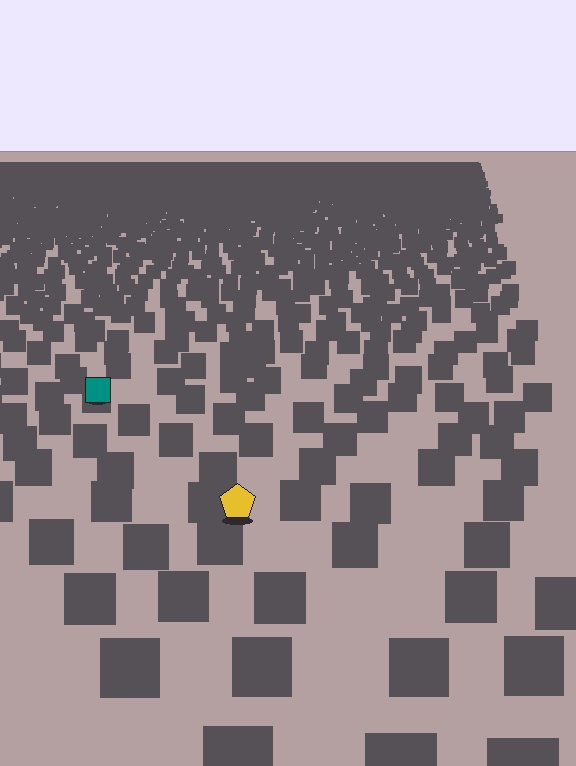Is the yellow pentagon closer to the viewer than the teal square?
Yes. The yellow pentagon is closer — you can tell from the texture gradient: the ground texture is coarser near it.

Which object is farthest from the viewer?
The teal square is farthest from the viewer. It appears smaller and the ground texture around it is denser.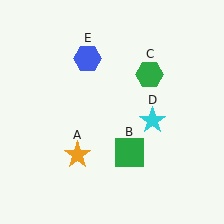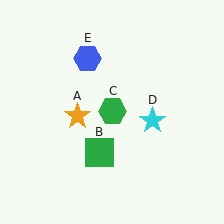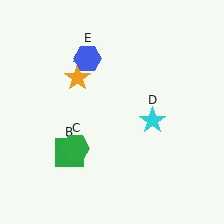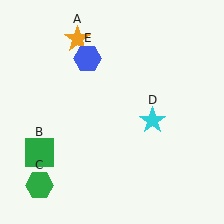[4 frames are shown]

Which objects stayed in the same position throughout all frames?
Cyan star (object D) and blue hexagon (object E) remained stationary.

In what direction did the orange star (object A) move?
The orange star (object A) moved up.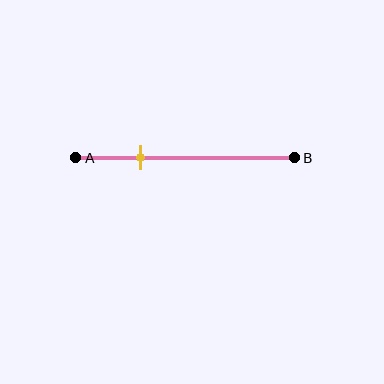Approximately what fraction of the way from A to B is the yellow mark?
The yellow mark is approximately 30% of the way from A to B.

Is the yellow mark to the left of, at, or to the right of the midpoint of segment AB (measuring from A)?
The yellow mark is to the left of the midpoint of segment AB.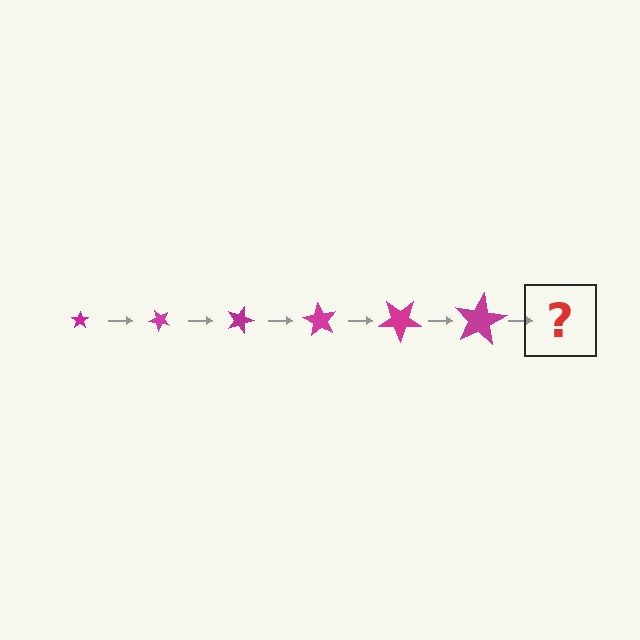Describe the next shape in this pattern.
It should be a star, larger than the previous one and rotated 270 degrees from the start.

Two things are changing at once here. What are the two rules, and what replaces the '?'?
The two rules are that the star grows larger each step and it rotates 45 degrees each step. The '?' should be a star, larger than the previous one and rotated 270 degrees from the start.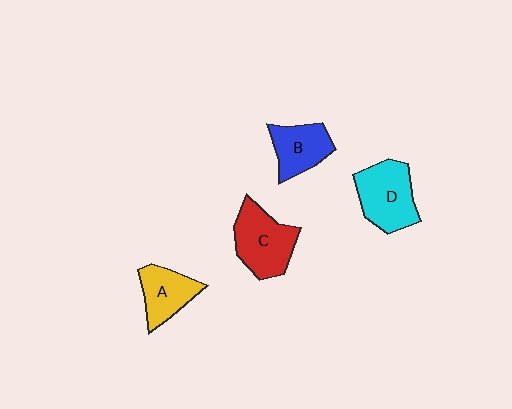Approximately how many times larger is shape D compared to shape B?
Approximately 1.3 times.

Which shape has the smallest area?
Shape A (yellow).